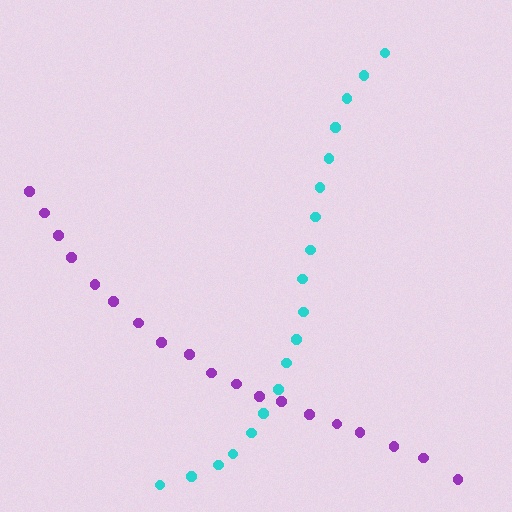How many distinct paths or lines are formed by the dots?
There are 2 distinct paths.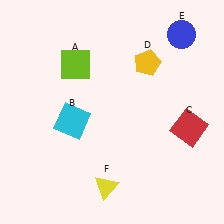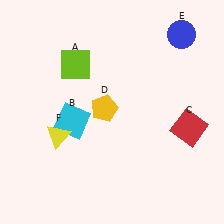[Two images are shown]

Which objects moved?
The objects that moved are: the yellow pentagon (D), the yellow triangle (F).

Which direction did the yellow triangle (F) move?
The yellow triangle (F) moved up.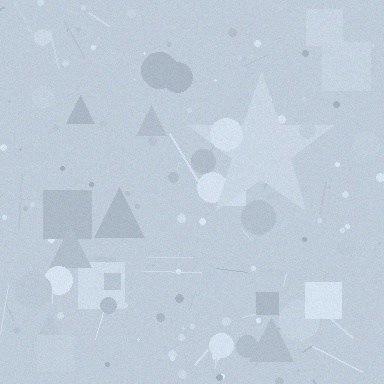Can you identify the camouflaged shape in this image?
The camouflaged shape is a star.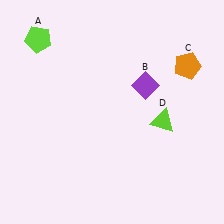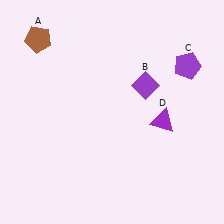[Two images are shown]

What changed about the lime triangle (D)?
In Image 1, D is lime. In Image 2, it changed to purple.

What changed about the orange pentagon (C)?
In Image 1, C is orange. In Image 2, it changed to purple.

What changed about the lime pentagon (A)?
In Image 1, A is lime. In Image 2, it changed to brown.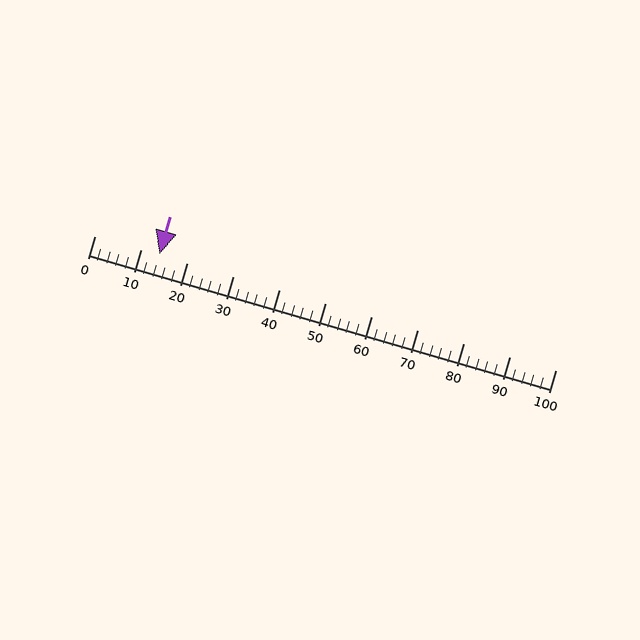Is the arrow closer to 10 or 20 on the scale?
The arrow is closer to 10.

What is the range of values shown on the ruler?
The ruler shows values from 0 to 100.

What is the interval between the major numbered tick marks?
The major tick marks are spaced 10 units apart.